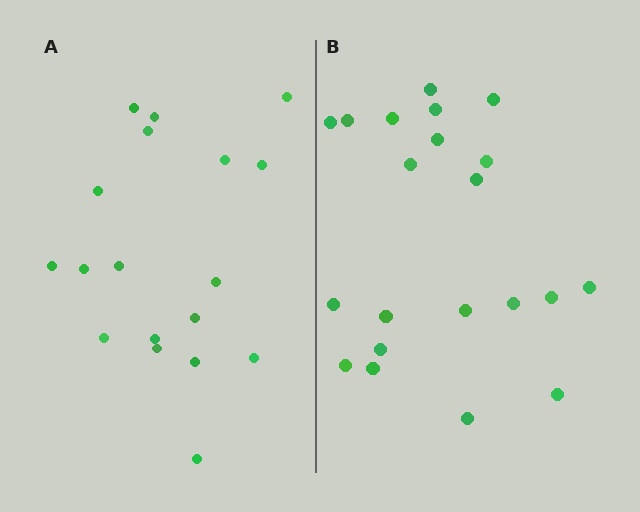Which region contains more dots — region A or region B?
Region B (the right region) has more dots.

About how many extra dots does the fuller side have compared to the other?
Region B has just a few more — roughly 2 or 3 more dots than region A.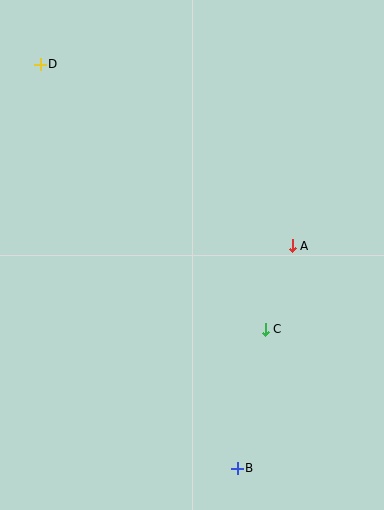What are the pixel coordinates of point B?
Point B is at (237, 468).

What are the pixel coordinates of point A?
Point A is at (292, 246).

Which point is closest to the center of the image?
Point A at (292, 246) is closest to the center.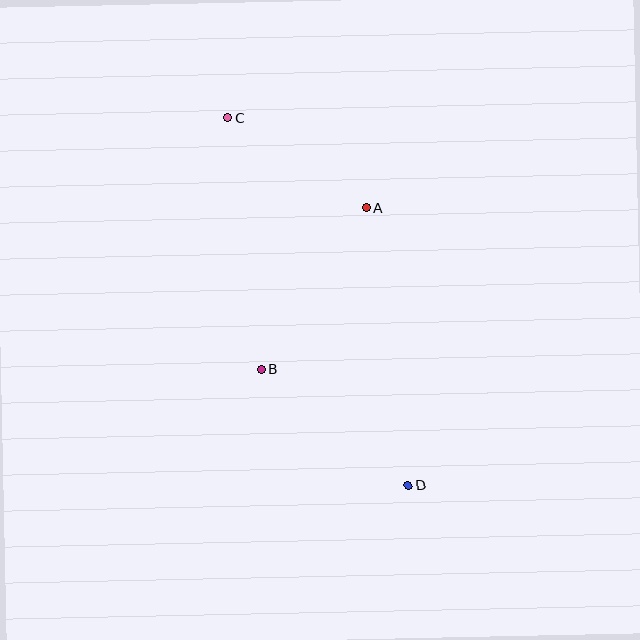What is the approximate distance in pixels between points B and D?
The distance between B and D is approximately 187 pixels.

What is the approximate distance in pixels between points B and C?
The distance between B and C is approximately 254 pixels.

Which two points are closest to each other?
Points A and C are closest to each other.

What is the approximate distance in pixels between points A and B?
The distance between A and B is approximately 193 pixels.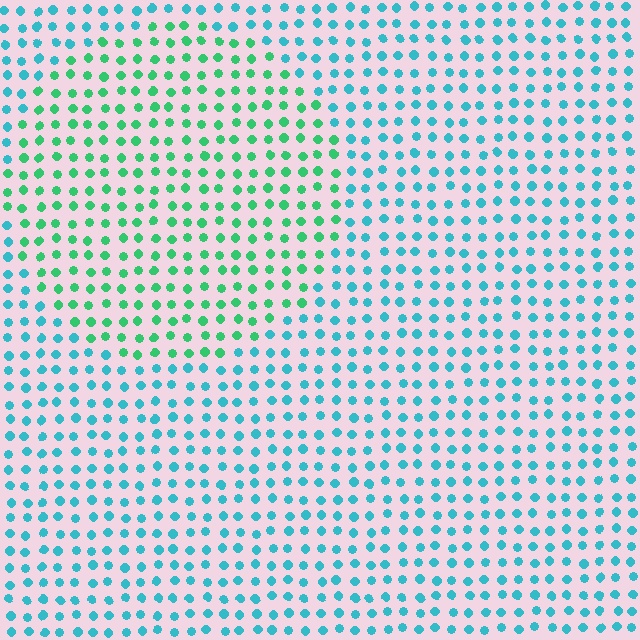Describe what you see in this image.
The image is filled with small cyan elements in a uniform arrangement. A circle-shaped region is visible where the elements are tinted to a slightly different hue, forming a subtle color boundary.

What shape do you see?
I see a circle.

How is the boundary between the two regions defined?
The boundary is defined purely by a slight shift in hue (about 41 degrees). Spacing, size, and orientation are identical on both sides.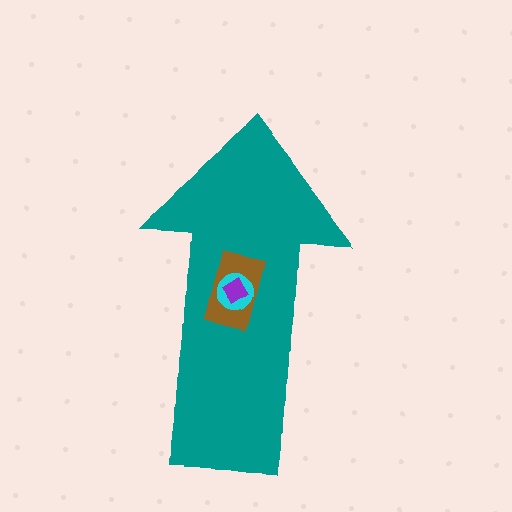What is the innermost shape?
The purple diamond.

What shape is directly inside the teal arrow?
The brown rectangle.